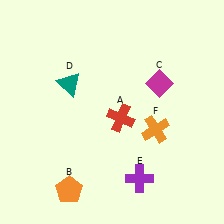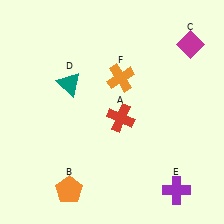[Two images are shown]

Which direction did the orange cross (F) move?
The orange cross (F) moved up.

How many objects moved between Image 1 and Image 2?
3 objects moved between the two images.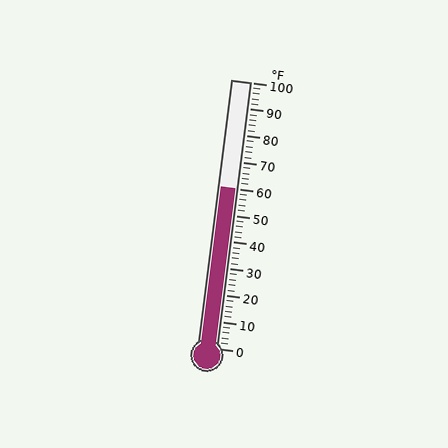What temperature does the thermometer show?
The thermometer shows approximately 60°F.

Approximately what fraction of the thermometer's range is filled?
The thermometer is filled to approximately 60% of its range.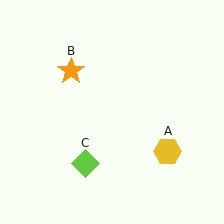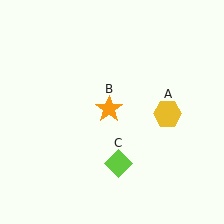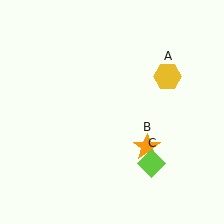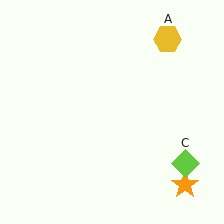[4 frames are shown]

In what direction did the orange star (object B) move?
The orange star (object B) moved down and to the right.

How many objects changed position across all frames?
3 objects changed position: yellow hexagon (object A), orange star (object B), lime diamond (object C).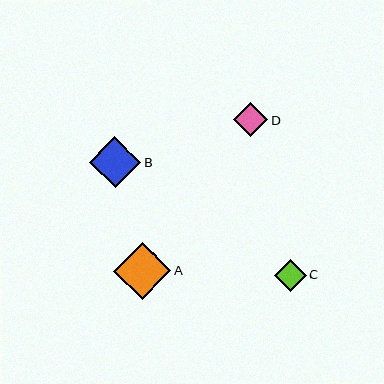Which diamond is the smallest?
Diamond C is the smallest with a size of approximately 32 pixels.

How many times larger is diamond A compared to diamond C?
Diamond A is approximately 1.8 times the size of diamond C.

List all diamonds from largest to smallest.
From largest to smallest: A, B, D, C.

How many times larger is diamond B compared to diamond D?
Diamond B is approximately 1.5 times the size of diamond D.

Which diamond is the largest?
Diamond A is the largest with a size of approximately 57 pixels.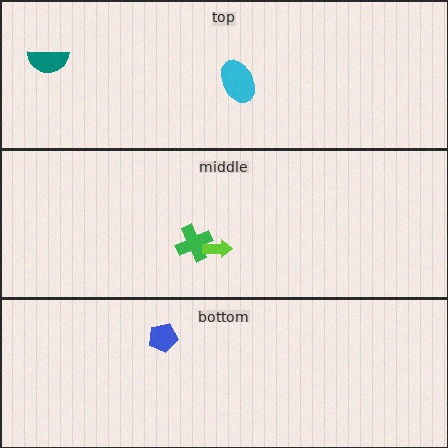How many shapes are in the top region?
2.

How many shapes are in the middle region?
2.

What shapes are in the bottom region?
The blue pentagon.